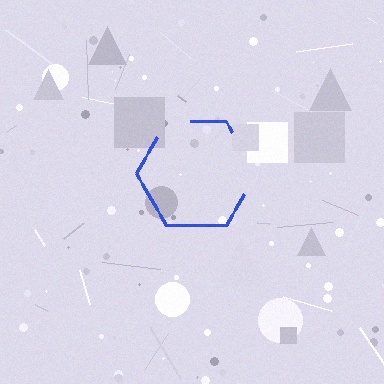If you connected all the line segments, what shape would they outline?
They would outline a hexagon.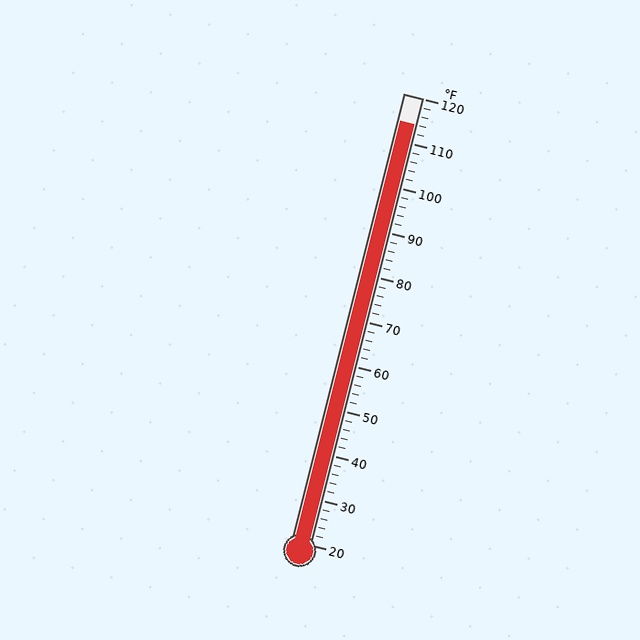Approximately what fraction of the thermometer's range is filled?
The thermometer is filled to approximately 95% of its range.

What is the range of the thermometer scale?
The thermometer scale ranges from 20°F to 120°F.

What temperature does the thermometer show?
The thermometer shows approximately 114°F.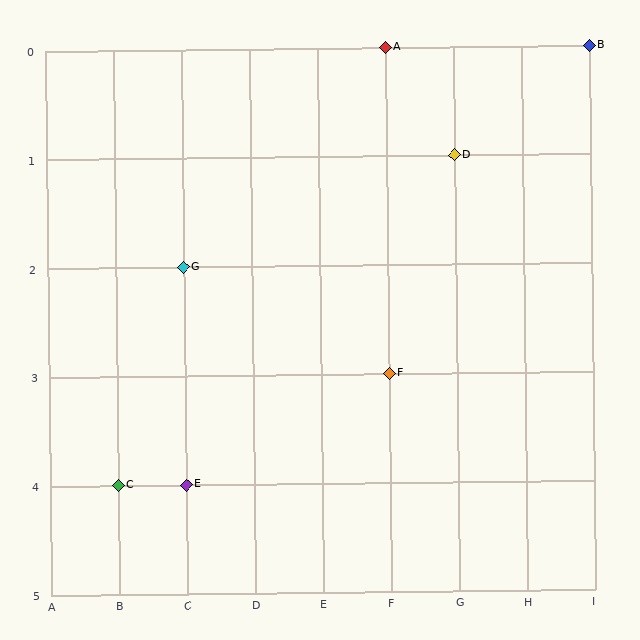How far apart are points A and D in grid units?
Points A and D are 1 column and 1 row apart (about 1.4 grid units diagonally).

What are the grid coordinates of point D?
Point D is at grid coordinates (G, 1).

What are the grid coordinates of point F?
Point F is at grid coordinates (F, 3).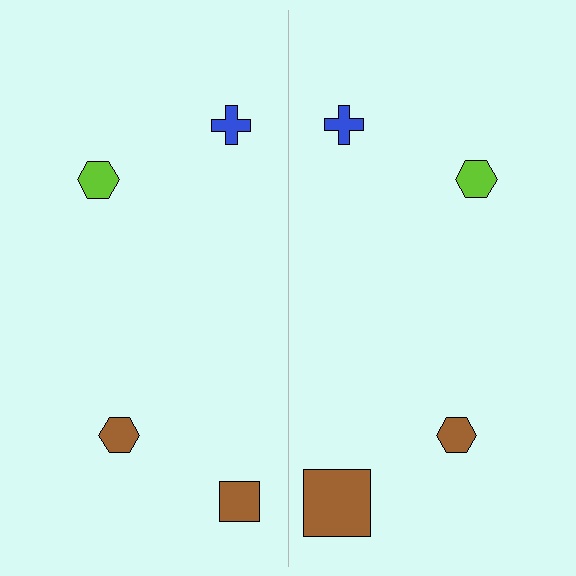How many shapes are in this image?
There are 8 shapes in this image.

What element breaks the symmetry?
The brown square on the right side has a different size than its mirror counterpart.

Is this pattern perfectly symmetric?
No, the pattern is not perfectly symmetric. The brown square on the right side has a different size than its mirror counterpart.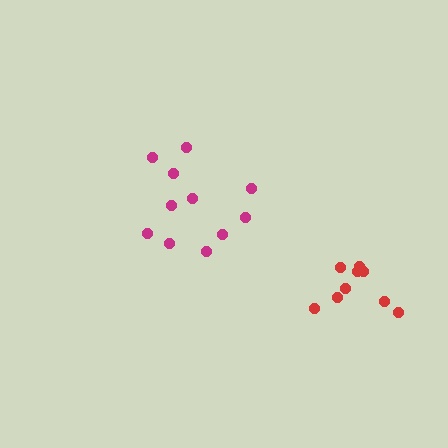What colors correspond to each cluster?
The clusters are colored: red, magenta.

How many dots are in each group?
Group 1: 9 dots, Group 2: 11 dots (20 total).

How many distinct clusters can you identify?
There are 2 distinct clusters.